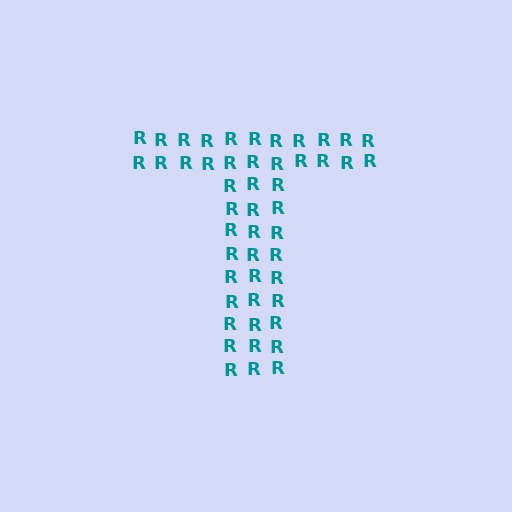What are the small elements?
The small elements are letter R's.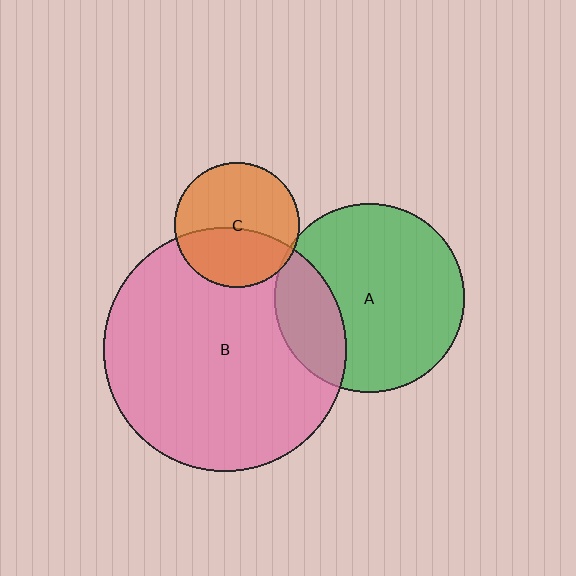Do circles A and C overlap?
Yes.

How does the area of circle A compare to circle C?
Approximately 2.3 times.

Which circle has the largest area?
Circle B (pink).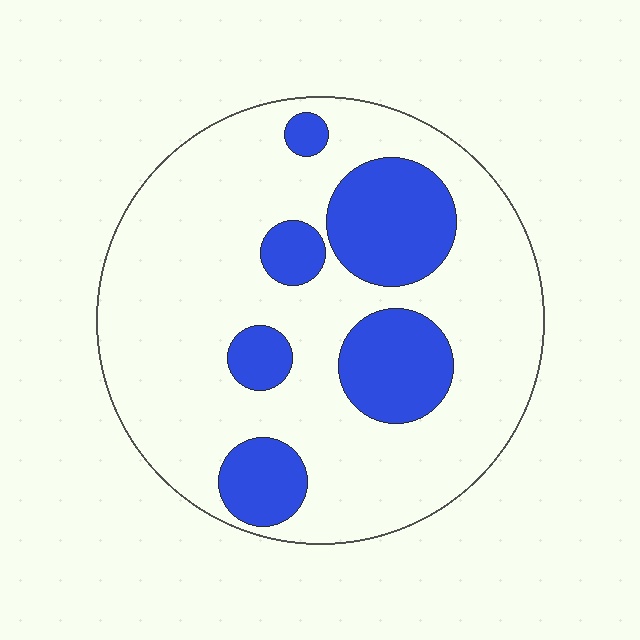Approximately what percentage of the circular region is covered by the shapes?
Approximately 25%.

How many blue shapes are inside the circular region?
6.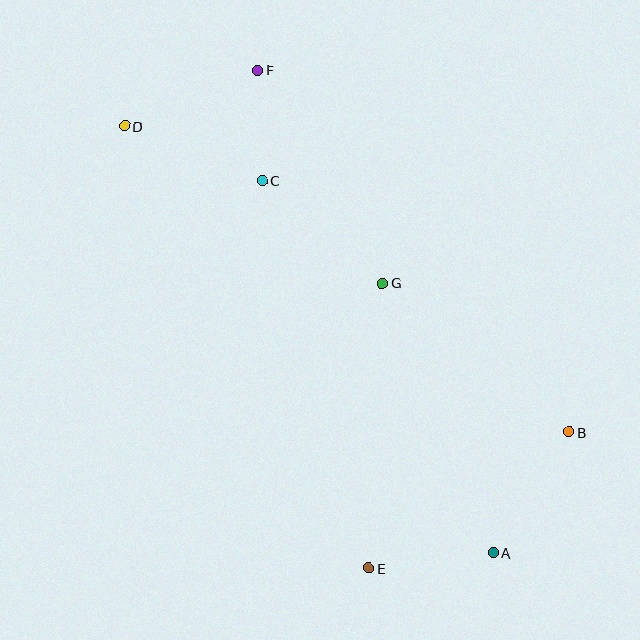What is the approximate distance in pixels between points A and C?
The distance between A and C is approximately 437 pixels.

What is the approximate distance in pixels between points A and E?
The distance between A and E is approximately 125 pixels.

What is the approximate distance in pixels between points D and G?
The distance between D and G is approximately 302 pixels.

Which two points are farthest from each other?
Points A and D are farthest from each other.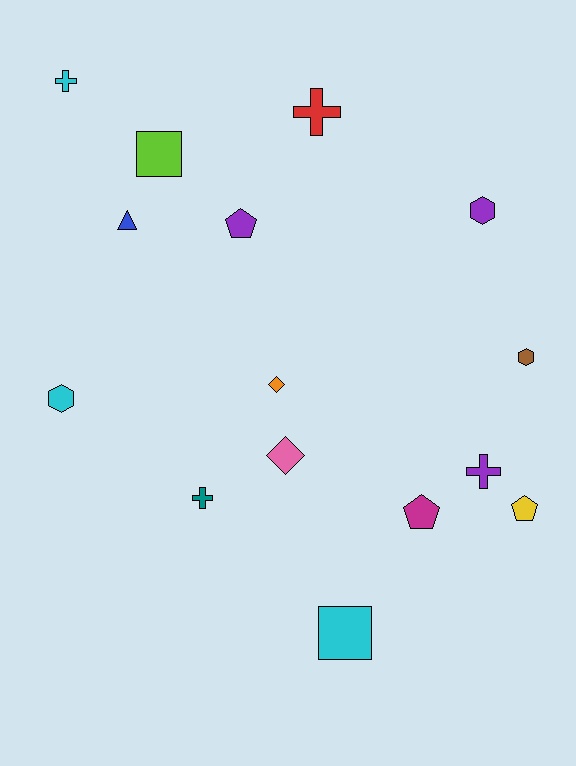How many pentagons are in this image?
There are 3 pentagons.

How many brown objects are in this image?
There is 1 brown object.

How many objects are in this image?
There are 15 objects.